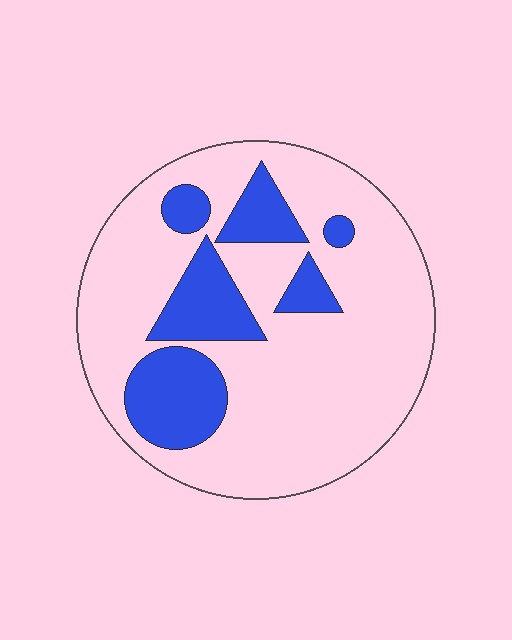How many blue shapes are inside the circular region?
6.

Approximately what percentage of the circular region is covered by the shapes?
Approximately 25%.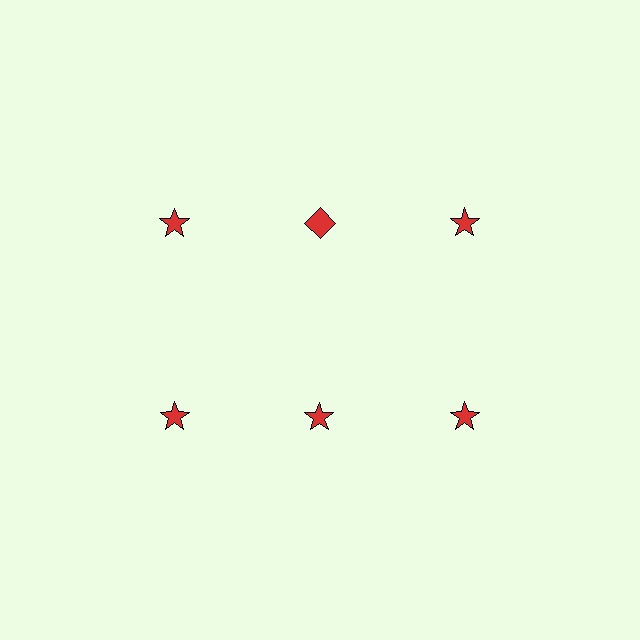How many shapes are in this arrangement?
There are 6 shapes arranged in a grid pattern.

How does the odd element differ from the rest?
It has a different shape: diamond instead of star.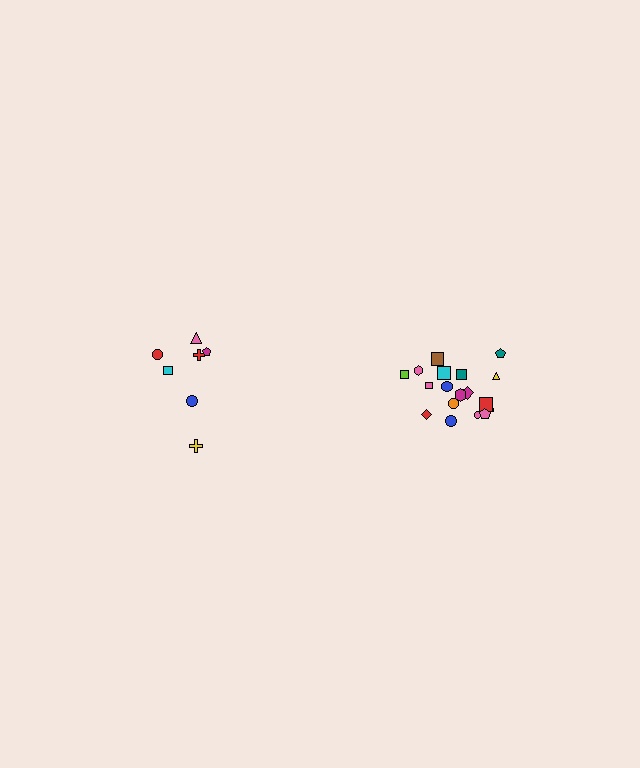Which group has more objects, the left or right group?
The right group.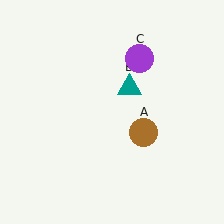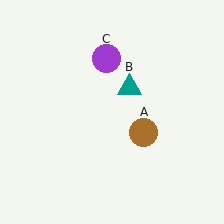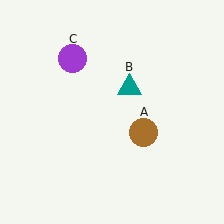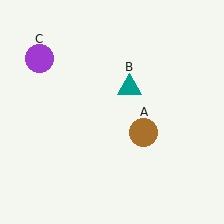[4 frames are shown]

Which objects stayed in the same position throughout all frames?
Brown circle (object A) and teal triangle (object B) remained stationary.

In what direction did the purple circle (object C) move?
The purple circle (object C) moved left.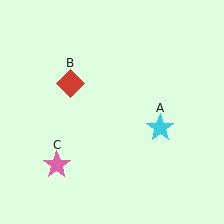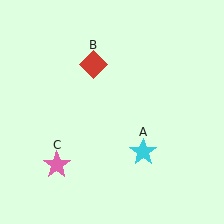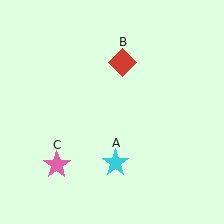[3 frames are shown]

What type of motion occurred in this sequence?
The cyan star (object A), red diamond (object B) rotated clockwise around the center of the scene.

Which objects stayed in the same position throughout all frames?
Pink star (object C) remained stationary.